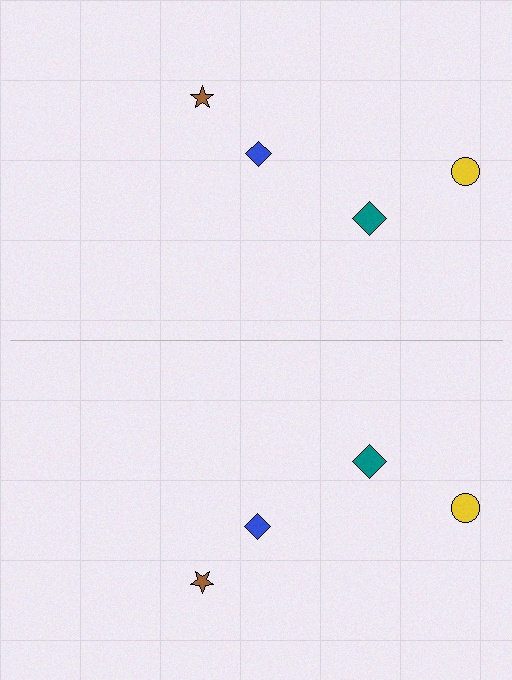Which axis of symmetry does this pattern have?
The pattern has a horizontal axis of symmetry running through the center of the image.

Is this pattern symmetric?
Yes, this pattern has bilateral (reflection) symmetry.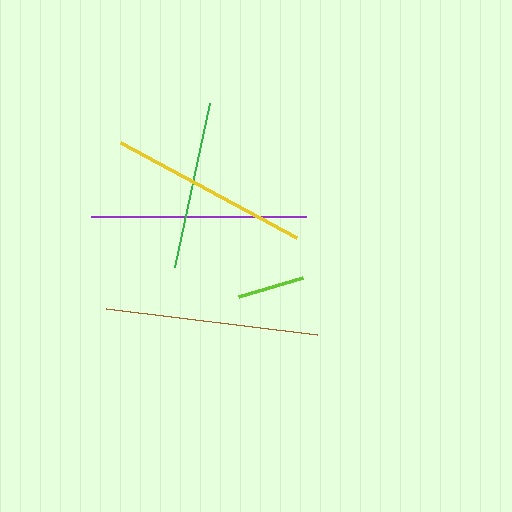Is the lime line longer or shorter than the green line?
The green line is longer than the lime line.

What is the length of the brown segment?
The brown segment is approximately 213 pixels long.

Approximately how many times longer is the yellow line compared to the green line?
The yellow line is approximately 1.2 times the length of the green line.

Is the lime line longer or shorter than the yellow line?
The yellow line is longer than the lime line.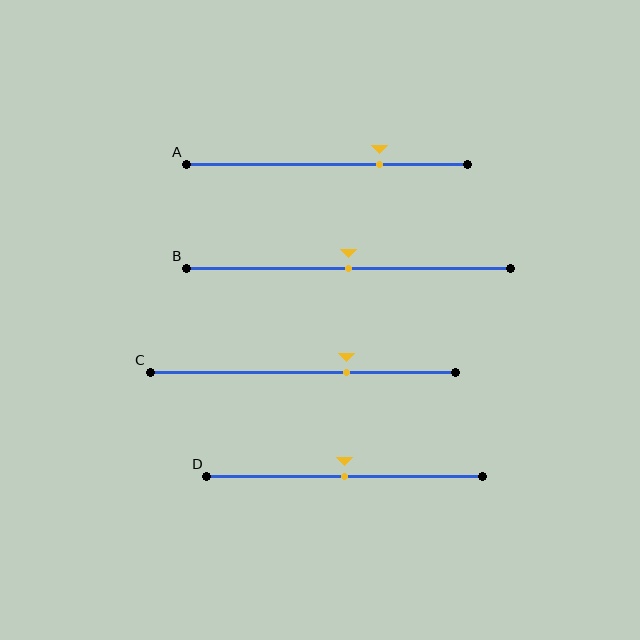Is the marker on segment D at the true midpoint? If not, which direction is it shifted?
Yes, the marker on segment D is at the true midpoint.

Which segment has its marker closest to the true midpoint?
Segment B has its marker closest to the true midpoint.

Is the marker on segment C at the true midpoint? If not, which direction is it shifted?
No, the marker on segment C is shifted to the right by about 14% of the segment length.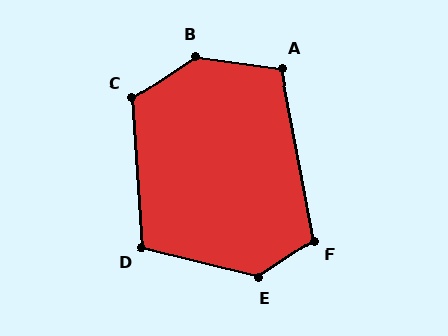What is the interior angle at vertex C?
Approximately 120 degrees (obtuse).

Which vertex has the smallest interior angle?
D, at approximately 108 degrees.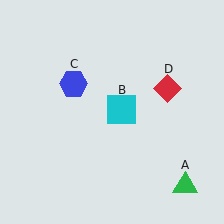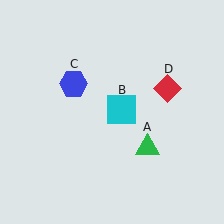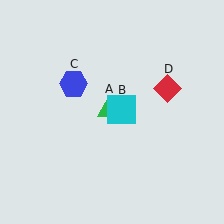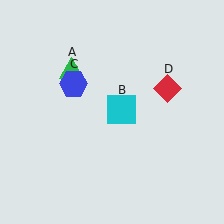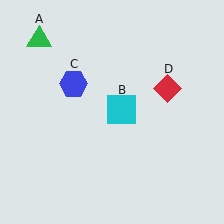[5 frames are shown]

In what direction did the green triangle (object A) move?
The green triangle (object A) moved up and to the left.